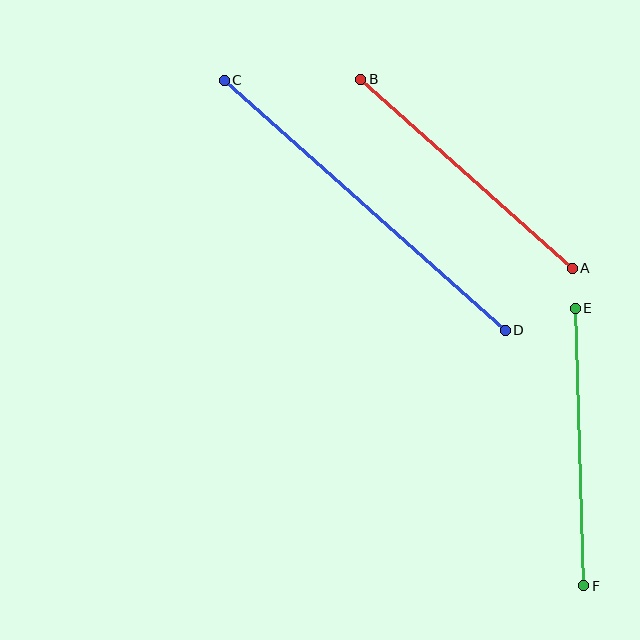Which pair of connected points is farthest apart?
Points C and D are farthest apart.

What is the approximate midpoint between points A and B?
The midpoint is at approximately (467, 174) pixels.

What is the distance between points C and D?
The distance is approximately 376 pixels.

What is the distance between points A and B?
The distance is approximately 284 pixels.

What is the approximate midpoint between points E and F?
The midpoint is at approximately (580, 447) pixels.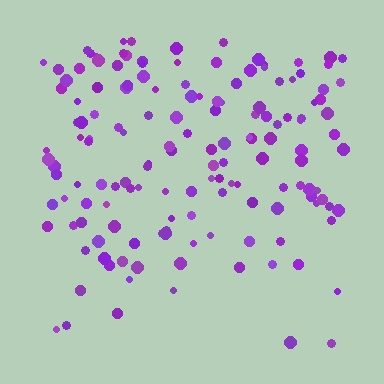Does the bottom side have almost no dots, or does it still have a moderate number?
Still a moderate number, just noticeably fewer than the top.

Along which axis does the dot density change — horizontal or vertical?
Vertical.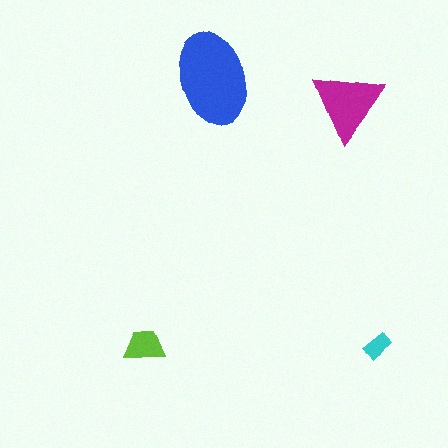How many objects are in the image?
There are 4 objects in the image.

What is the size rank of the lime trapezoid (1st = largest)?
3rd.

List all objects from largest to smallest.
The blue ellipse, the magenta triangle, the lime trapezoid, the cyan rectangle.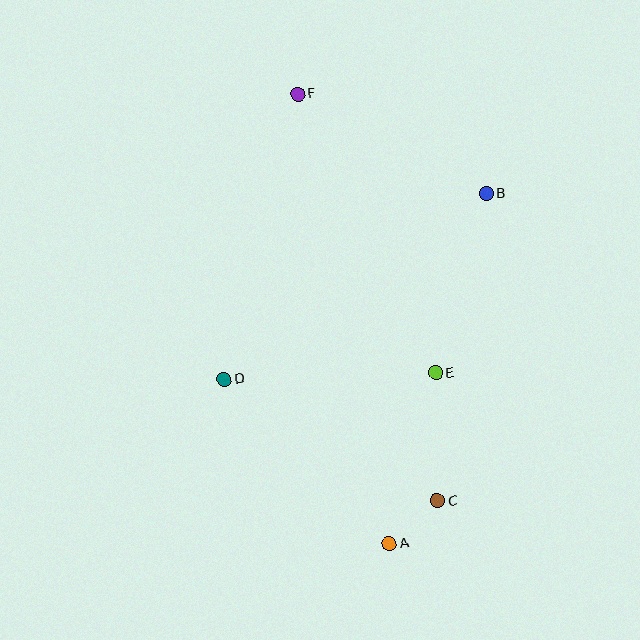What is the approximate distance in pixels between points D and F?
The distance between D and F is approximately 294 pixels.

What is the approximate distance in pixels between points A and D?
The distance between A and D is approximately 233 pixels.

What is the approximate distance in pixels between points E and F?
The distance between E and F is approximately 311 pixels.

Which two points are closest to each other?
Points A and C are closest to each other.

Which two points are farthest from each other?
Points A and F are farthest from each other.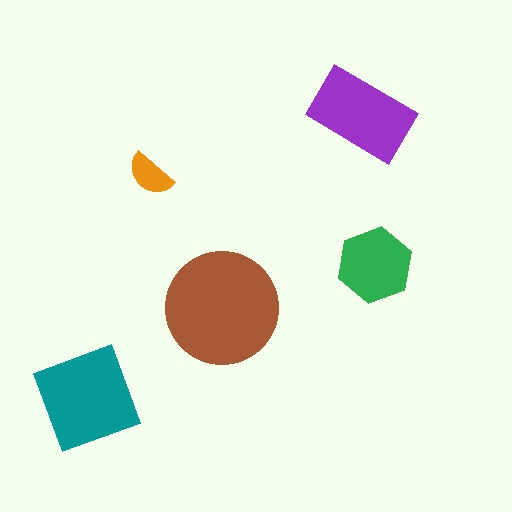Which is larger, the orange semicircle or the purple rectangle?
The purple rectangle.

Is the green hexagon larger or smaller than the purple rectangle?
Smaller.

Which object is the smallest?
The orange semicircle.